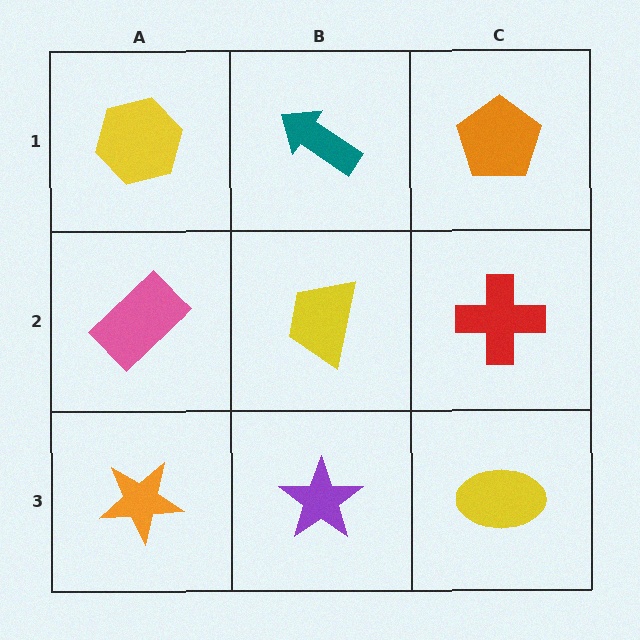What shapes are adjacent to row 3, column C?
A red cross (row 2, column C), a purple star (row 3, column B).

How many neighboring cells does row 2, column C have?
3.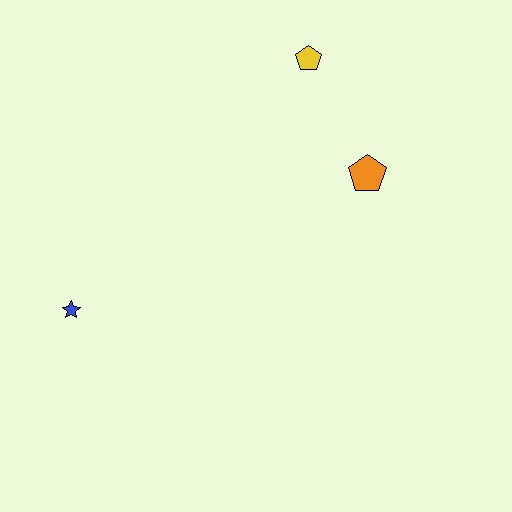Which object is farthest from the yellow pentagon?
The blue star is farthest from the yellow pentagon.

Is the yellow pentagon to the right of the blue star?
Yes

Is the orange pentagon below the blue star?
No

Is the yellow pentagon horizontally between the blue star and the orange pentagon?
Yes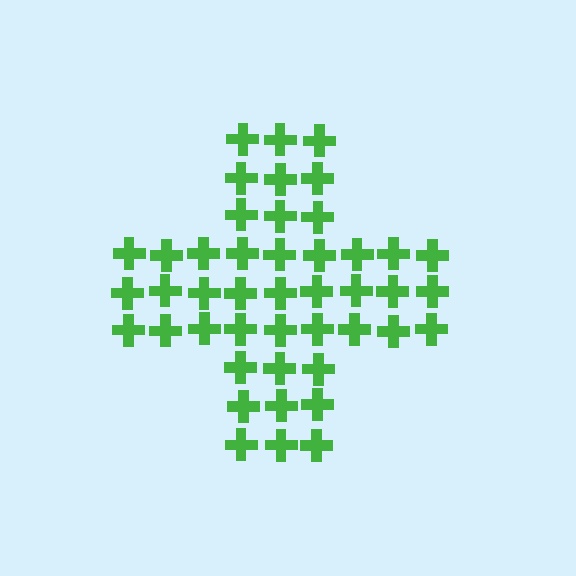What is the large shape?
The large shape is a cross.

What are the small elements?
The small elements are crosses.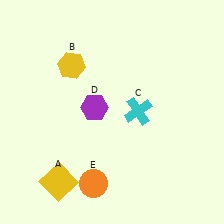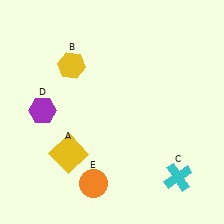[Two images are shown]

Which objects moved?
The objects that moved are: the yellow square (A), the cyan cross (C), the purple hexagon (D).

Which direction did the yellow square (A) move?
The yellow square (A) moved up.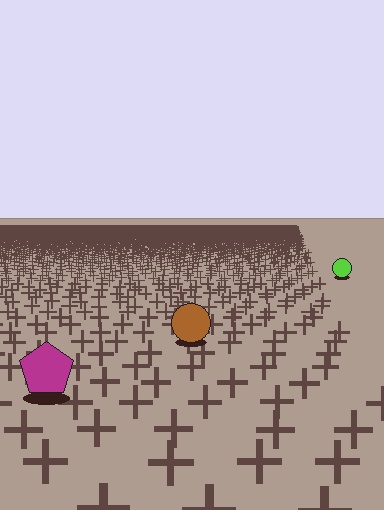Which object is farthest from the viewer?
The lime circle is farthest from the viewer. It appears smaller and the ground texture around it is denser.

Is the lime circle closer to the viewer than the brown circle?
No. The brown circle is closer — you can tell from the texture gradient: the ground texture is coarser near it.